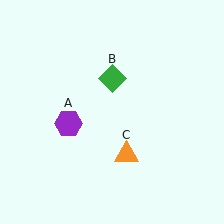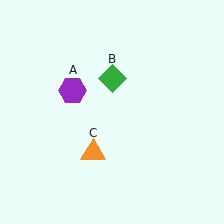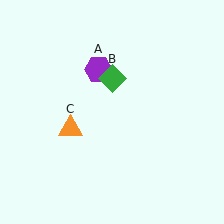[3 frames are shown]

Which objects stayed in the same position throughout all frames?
Green diamond (object B) remained stationary.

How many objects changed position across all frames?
2 objects changed position: purple hexagon (object A), orange triangle (object C).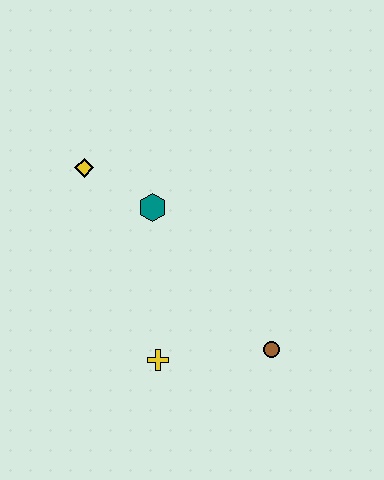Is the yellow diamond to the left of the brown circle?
Yes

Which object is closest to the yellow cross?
The brown circle is closest to the yellow cross.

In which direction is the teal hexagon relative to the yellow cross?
The teal hexagon is above the yellow cross.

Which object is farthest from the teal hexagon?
The brown circle is farthest from the teal hexagon.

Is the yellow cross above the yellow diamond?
No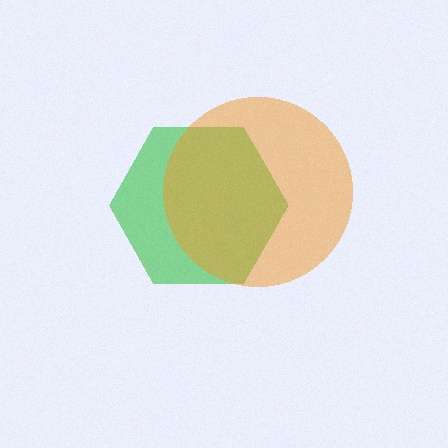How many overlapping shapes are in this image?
There are 2 overlapping shapes in the image.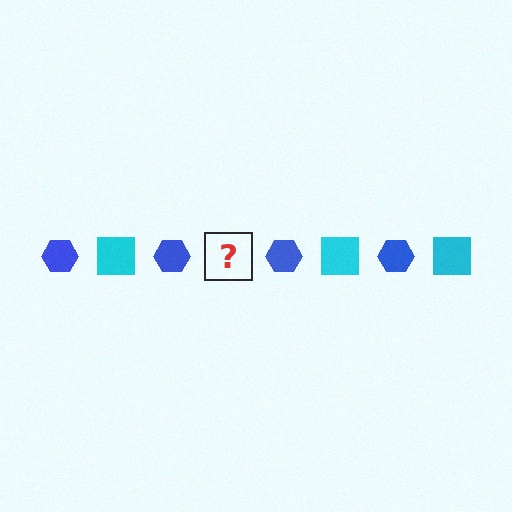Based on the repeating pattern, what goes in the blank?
The blank should be a cyan square.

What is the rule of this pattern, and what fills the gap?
The rule is that the pattern alternates between blue hexagon and cyan square. The gap should be filled with a cyan square.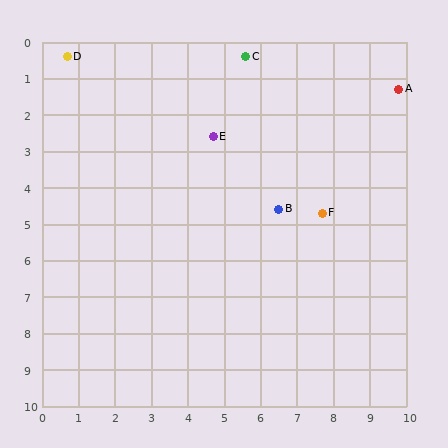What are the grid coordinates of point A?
Point A is at approximately (9.8, 1.3).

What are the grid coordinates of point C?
Point C is at approximately (5.6, 0.4).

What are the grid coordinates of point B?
Point B is at approximately (6.5, 4.6).